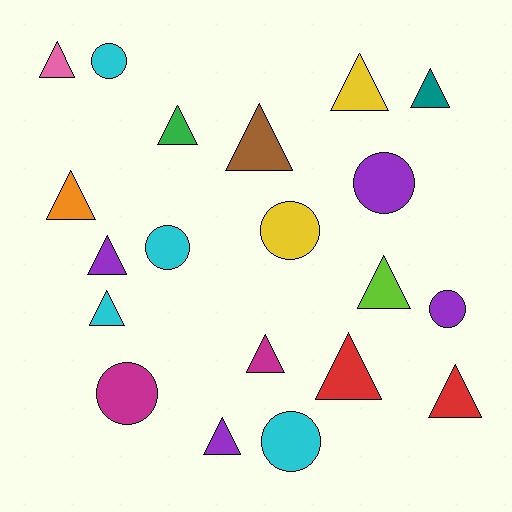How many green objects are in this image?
There is 1 green object.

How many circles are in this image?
There are 7 circles.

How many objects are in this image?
There are 20 objects.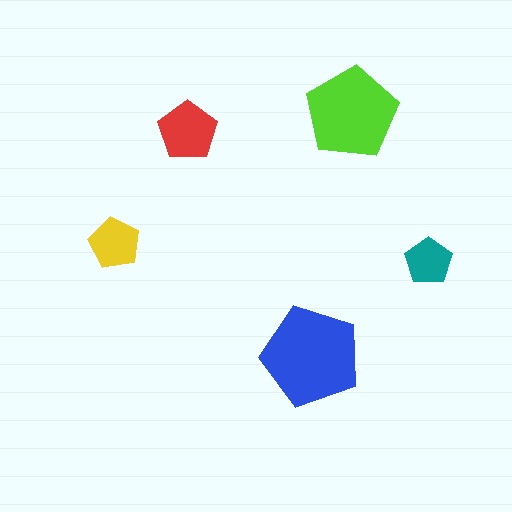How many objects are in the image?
There are 5 objects in the image.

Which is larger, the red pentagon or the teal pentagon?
The red one.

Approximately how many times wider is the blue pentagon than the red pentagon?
About 1.5 times wider.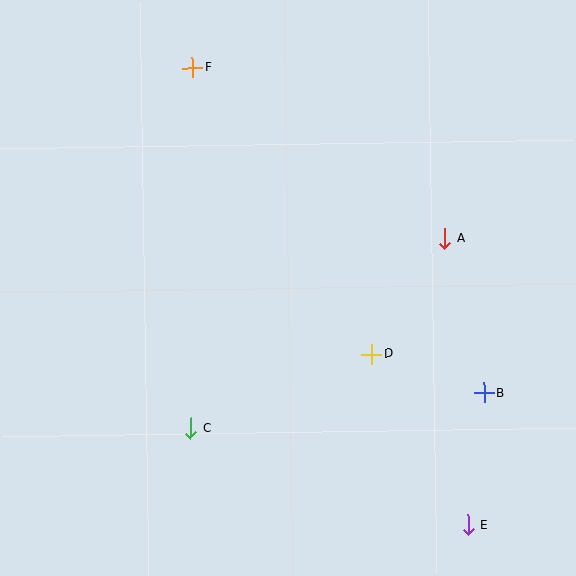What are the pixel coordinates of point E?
Point E is at (468, 525).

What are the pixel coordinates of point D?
Point D is at (372, 354).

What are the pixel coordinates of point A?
Point A is at (445, 238).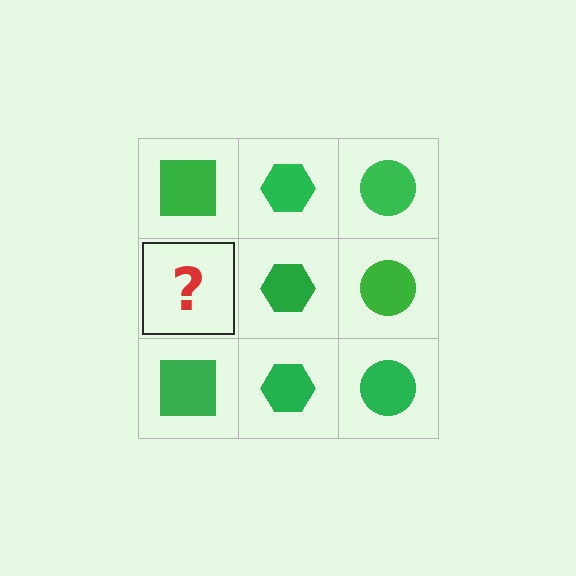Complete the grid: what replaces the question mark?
The question mark should be replaced with a green square.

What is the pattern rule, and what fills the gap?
The rule is that each column has a consistent shape. The gap should be filled with a green square.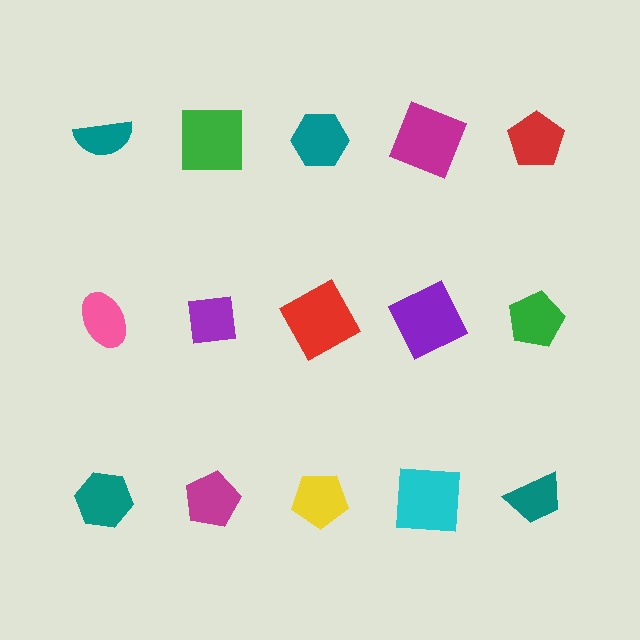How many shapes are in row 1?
5 shapes.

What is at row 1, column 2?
A green square.